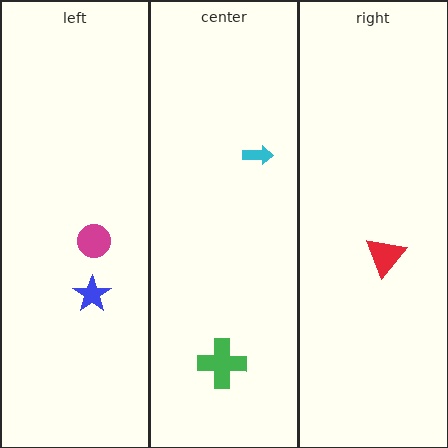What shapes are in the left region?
The magenta circle, the blue star.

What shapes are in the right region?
The red triangle.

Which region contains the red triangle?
The right region.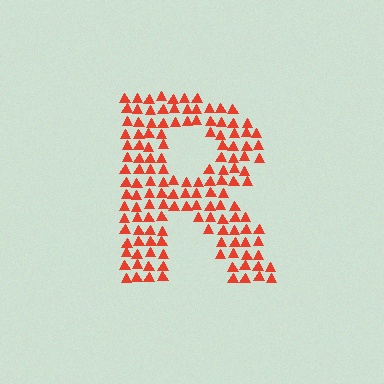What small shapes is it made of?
It is made of small triangles.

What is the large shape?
The large shape is the letter R.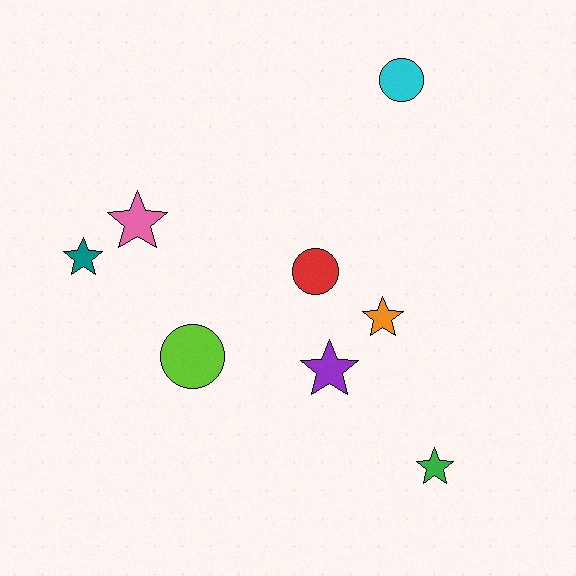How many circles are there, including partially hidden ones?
There are 3 circles.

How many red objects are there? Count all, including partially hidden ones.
There is 1 red object.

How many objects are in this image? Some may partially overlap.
There are 8 objects.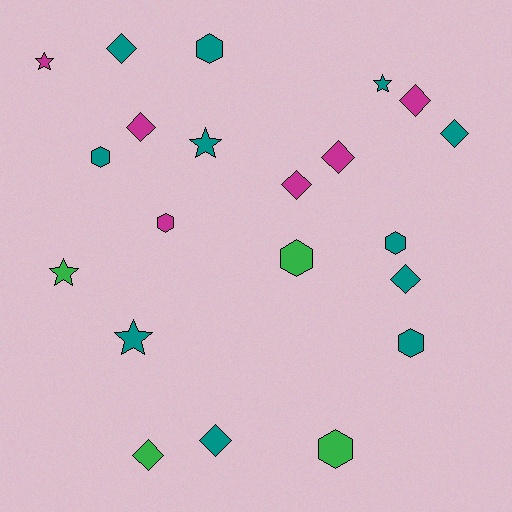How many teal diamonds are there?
There are 4 teal diamonds.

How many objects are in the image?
There are 21 objects.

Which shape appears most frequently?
Diamond, with 9 objects.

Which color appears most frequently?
Teal, with 11 objects.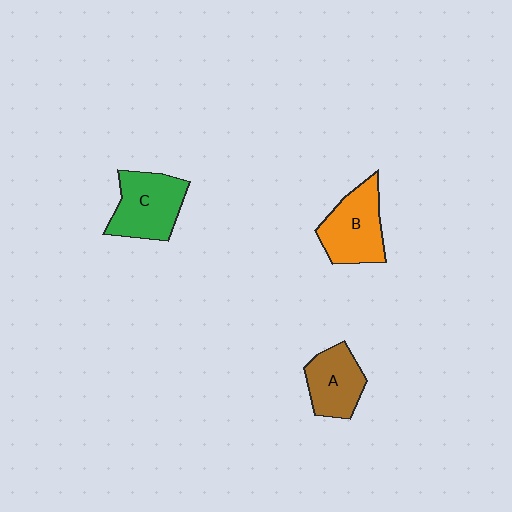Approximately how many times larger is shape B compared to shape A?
Approximately 1.2 times.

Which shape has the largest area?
Shape C (green).